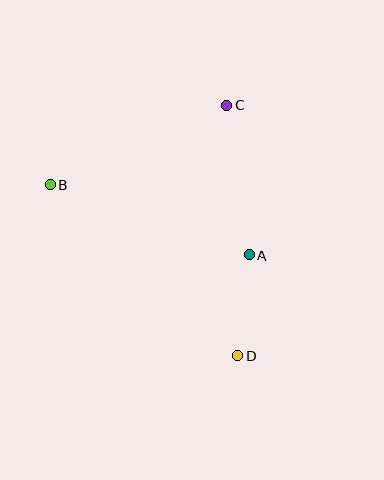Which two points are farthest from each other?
Points B and D are farthest from each other.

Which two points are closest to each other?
Points A and D are closest to each other.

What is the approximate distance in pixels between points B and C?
The distance between B and C is approximately 193 pixels.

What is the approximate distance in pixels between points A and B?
The distance between A and B is approximately 211 pixels.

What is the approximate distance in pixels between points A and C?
The distance between A and C is approximately 151 pixels.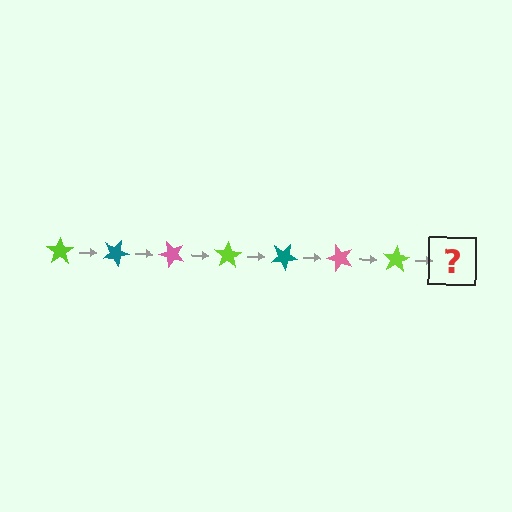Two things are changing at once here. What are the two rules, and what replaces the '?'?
The two rules are that it rotates 25 degrees each step and the color cycles through lime, teal, and pink. The '?' should be a teal star, rotated 175 degrees from the start.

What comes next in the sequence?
The next element should be a teal star, rotated 175 degrees from the start.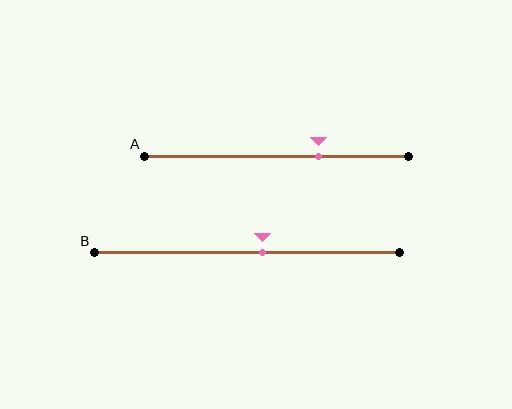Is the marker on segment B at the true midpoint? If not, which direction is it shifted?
No, the marker on segment B is shifted to the right by about 5% of the segment length.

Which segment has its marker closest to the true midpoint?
Segment B has its marker closest to the true midpoint.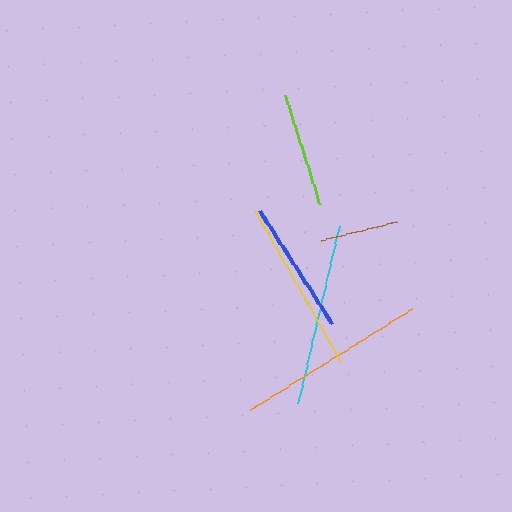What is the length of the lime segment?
The lime segment is approximately 113 pixels long.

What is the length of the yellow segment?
The yellow segment is approximately 175 pixels long.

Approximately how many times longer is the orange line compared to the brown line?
The orange line is approximately 2.5 times the length of the brown line.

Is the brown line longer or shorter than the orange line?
The orange line is longer than the brown line.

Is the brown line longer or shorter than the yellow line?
The yellow line is longer than the brown line.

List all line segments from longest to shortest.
From longest to shortest: orange, cyan, yellow, blue, lime, brown.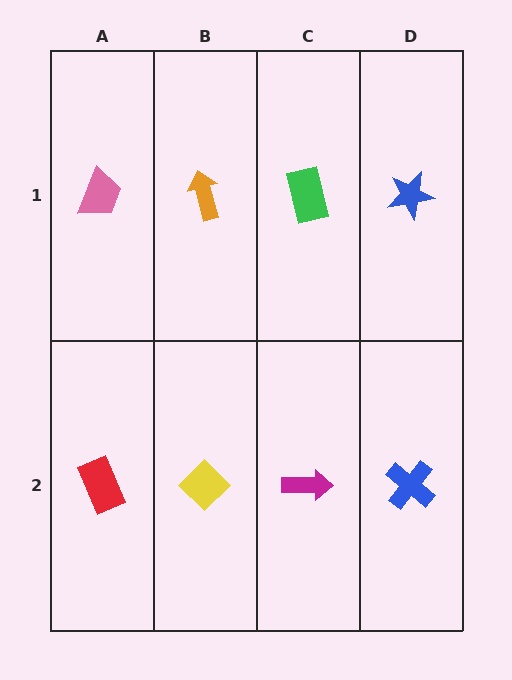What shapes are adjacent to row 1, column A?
A red rectangle (row 2, column A), an orange arrow (row 1, column B).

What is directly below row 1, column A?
A red rectangle.